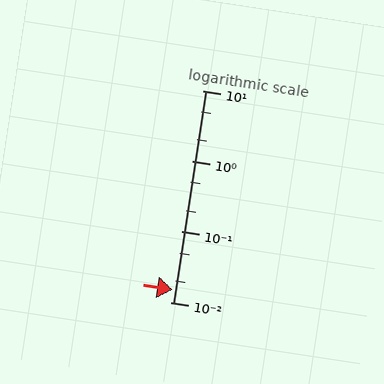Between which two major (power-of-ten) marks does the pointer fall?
The pointer is between 0.01 and 0.1.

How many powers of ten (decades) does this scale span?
The scale spans 3 decades, from 0.01 to 10.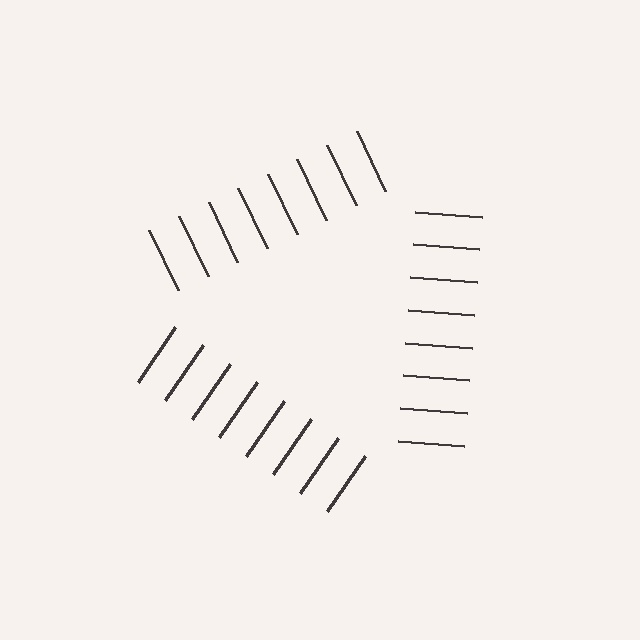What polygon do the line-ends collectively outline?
An illusory triangle — the line segments terminate on its edges but no continuous stroke is drawn.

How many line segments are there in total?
24 — 8 along each of the 3 edges.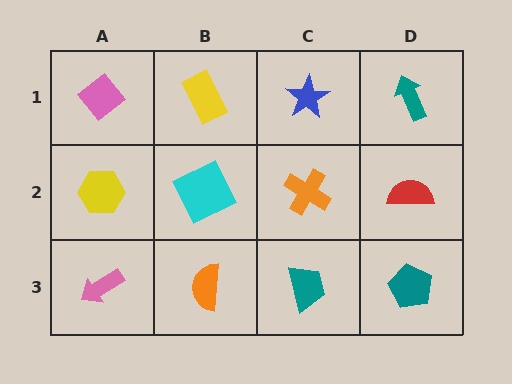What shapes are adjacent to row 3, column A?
A yellow hexagon (row 2, column A), an orange semicircle (row 3, column B).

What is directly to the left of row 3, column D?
A teal trapezoid.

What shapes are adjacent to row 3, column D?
A red semicircle (row 2, column D), a teal trapezoid (row 3, column C).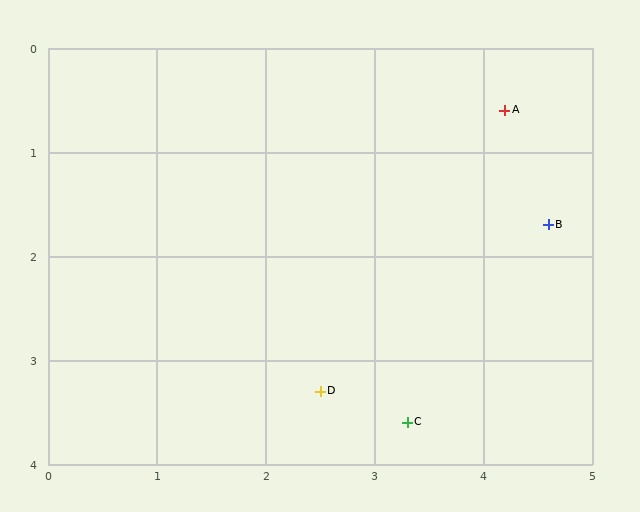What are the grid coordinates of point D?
Point D is at approximately (2.5, 3.3).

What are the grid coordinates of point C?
Point C is at approximately (3.3, 3.6).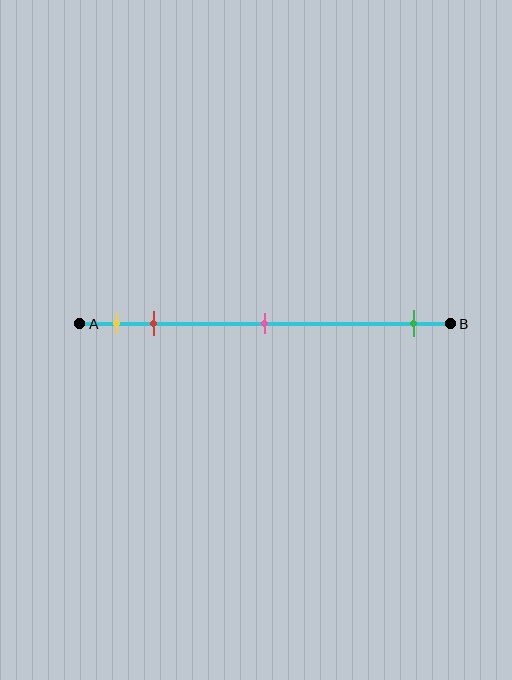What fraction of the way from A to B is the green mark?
The green mark is approximately 90% (0.9) of the way from A to B.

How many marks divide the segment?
There are 4 marks dividing the segment.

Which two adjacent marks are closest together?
The yellow and red marks are the closest adjacent pair.